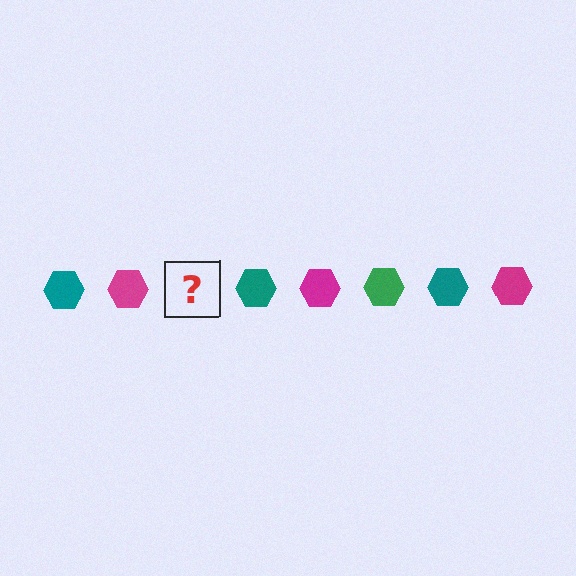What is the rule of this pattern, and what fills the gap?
The rule is that the pattern cycles through teal, magenta, green hexagons. The gap should be filled with a green hexagon.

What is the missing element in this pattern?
The missing element is a green hexagon.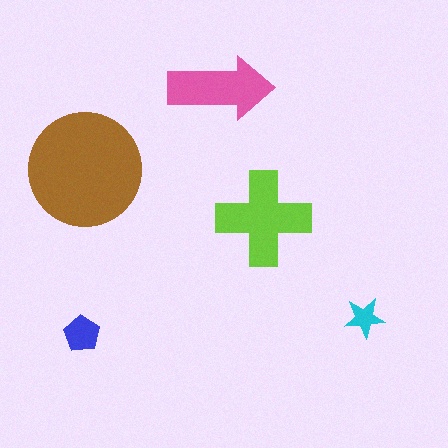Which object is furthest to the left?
The blue pentagon is leftmost.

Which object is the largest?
The brown circle.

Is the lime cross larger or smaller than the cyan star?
Larger.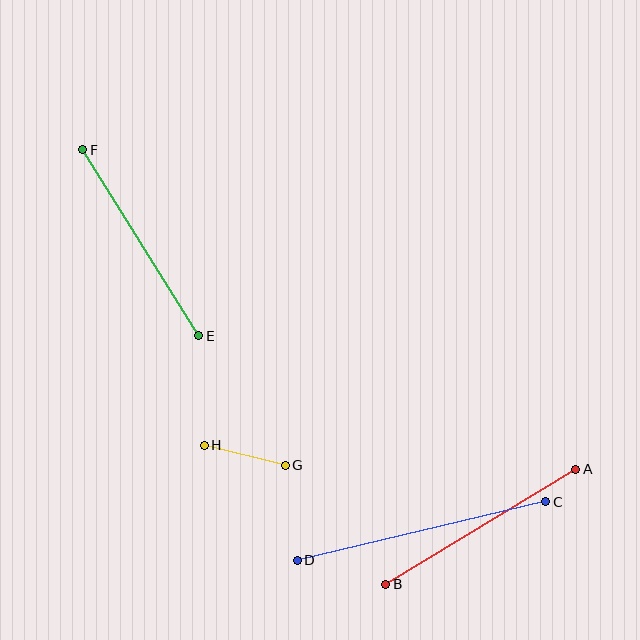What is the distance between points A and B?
The distance is approximately 222 pixels.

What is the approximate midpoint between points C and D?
The midpoint is at approximately (421, 531) pixels.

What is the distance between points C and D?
The distance is approximately 255 pixels.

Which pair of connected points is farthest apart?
Points C and D are farthest apart.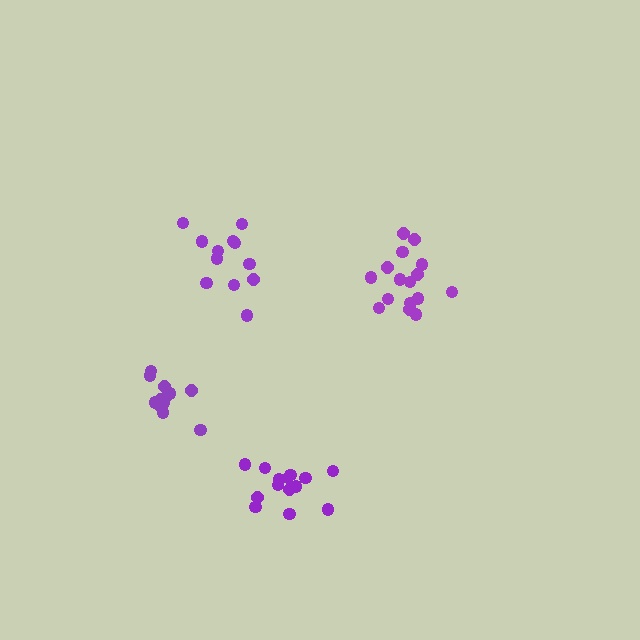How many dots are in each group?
Group 1: 14 dots, Group 2: 16 dots, Group 3: 12 dots, Group 4: 12 dots (54 total).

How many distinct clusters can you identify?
There are 4 distinct clusters.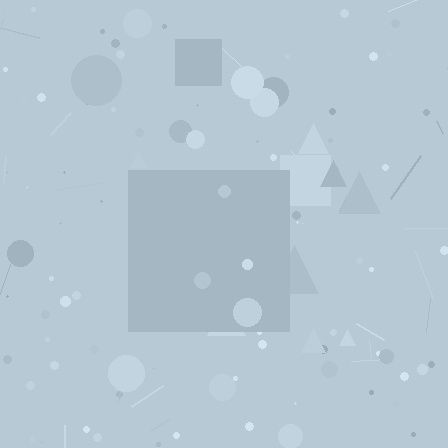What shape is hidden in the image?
A square is hidden in the image.